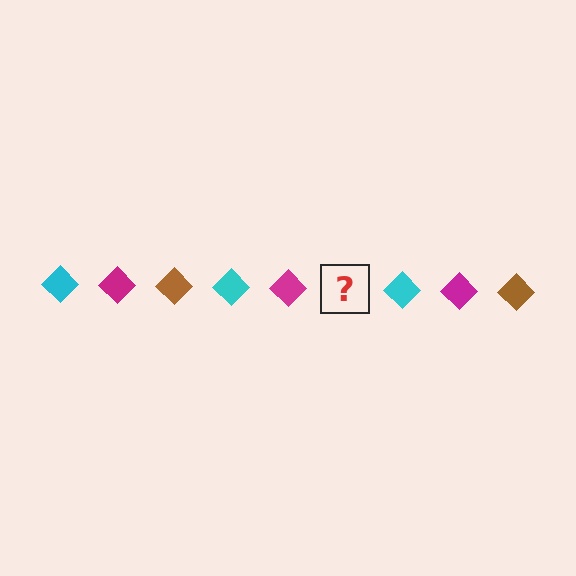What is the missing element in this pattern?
The missing element is a brown diamond.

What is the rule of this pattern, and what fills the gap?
The rule is that the pattern cycles through cyan, magenta, brown diamonds. The gap should be filled with a brown diamond.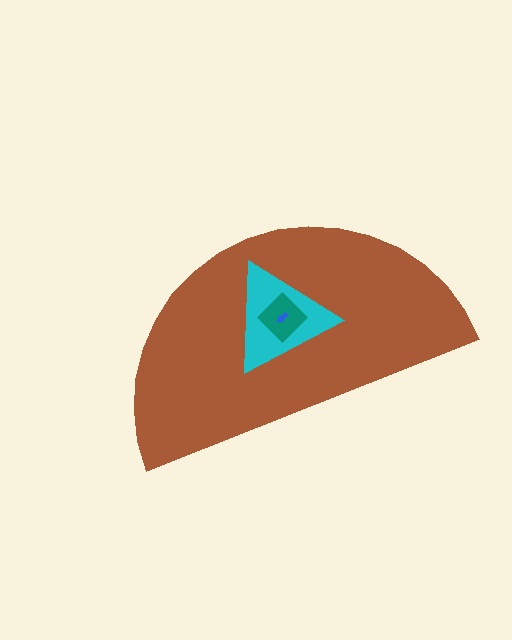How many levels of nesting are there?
4.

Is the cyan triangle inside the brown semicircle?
Yes.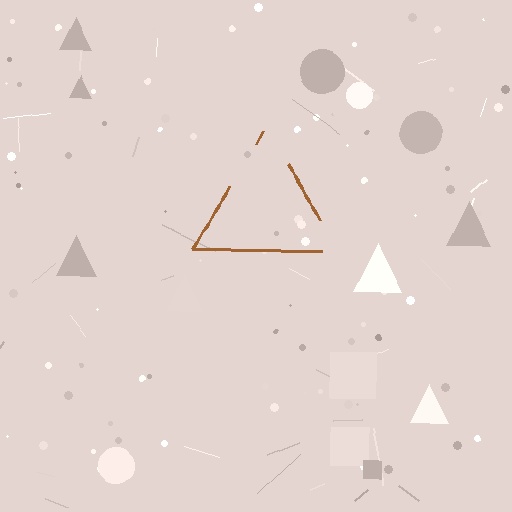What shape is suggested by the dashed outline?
The dashed outline suggests a triangle.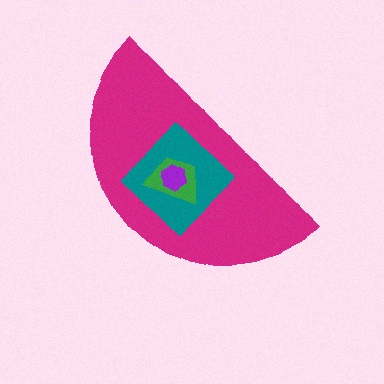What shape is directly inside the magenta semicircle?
The teal diamond.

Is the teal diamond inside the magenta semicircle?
Yes.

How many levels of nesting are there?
4.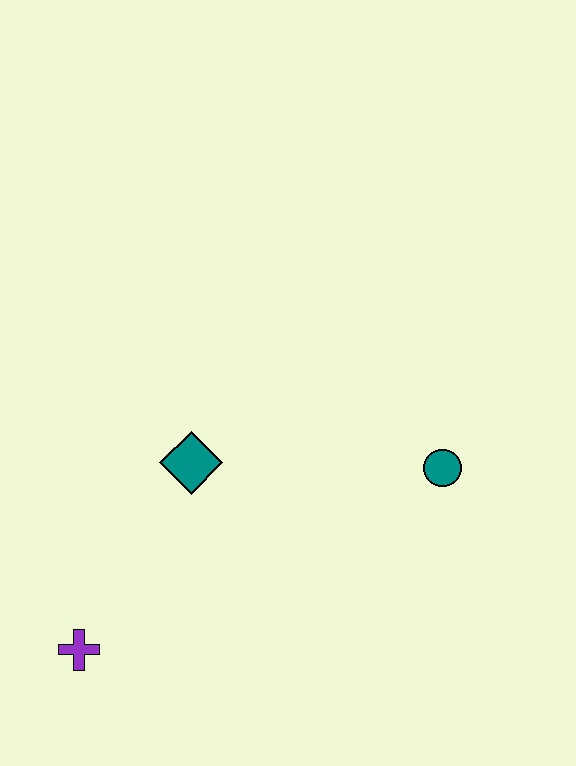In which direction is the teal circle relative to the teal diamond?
The teal circle is to the right of the teal diamond.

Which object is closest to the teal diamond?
The purple cross is closest to the teal diamond.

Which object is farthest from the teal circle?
The purple cross is farthest from the teal circle.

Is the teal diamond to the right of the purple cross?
Yes